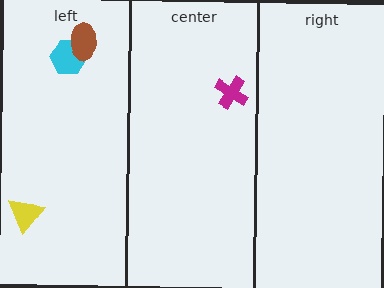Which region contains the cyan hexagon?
The left region.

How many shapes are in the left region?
3.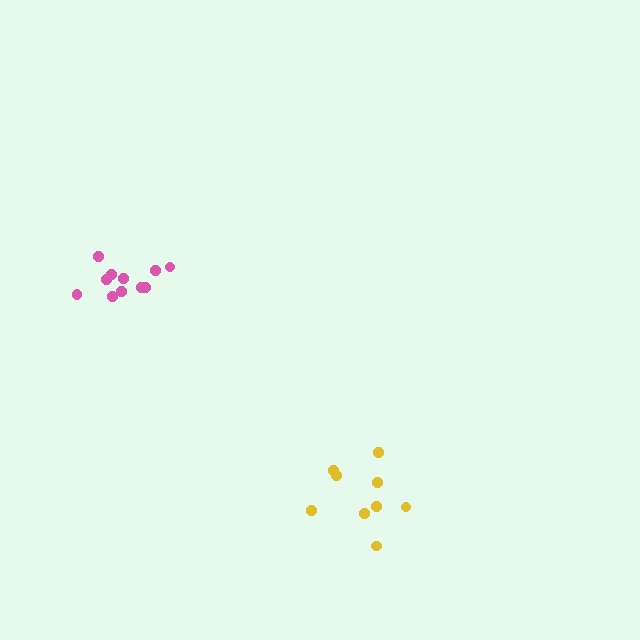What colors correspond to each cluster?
The clusters are colored: pink, yellow.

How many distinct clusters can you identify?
There are 2 distinct clusters.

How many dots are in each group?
Group 1: 11 dots, Group 2: 9 dots (20 total).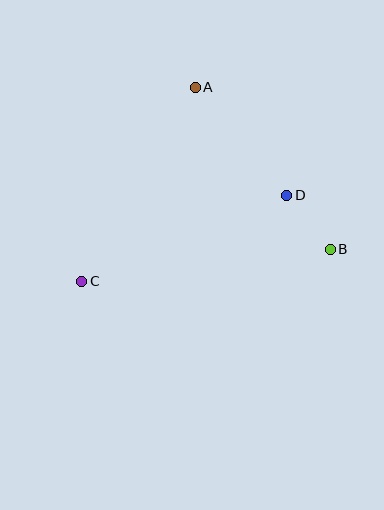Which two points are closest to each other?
Points B and D are closest to each other.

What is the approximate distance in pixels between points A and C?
The distance between A and C is approximately 225 pixels.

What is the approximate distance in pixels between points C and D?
The distance between C and D is approximately 222 pixels.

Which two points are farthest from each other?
Points B and C are farthest from each other.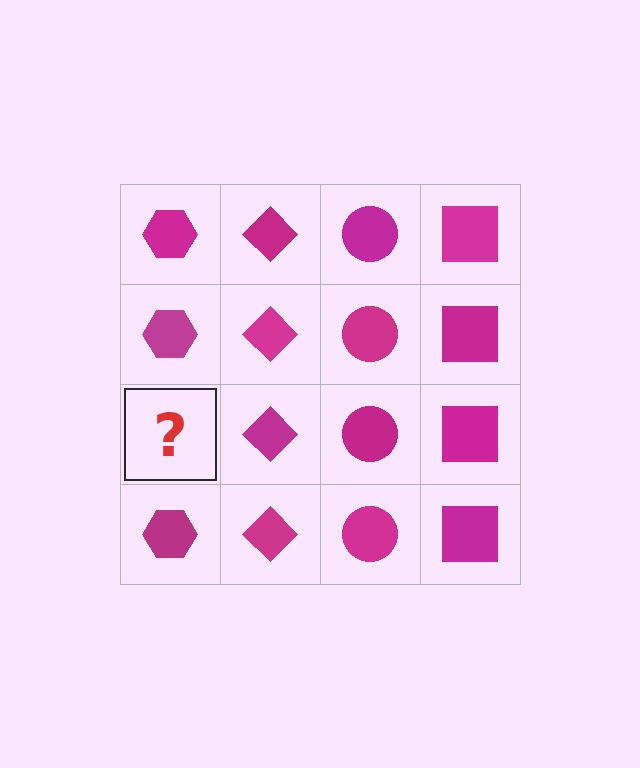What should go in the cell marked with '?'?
The missing cell should contain a magenta hexagon.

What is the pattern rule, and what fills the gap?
The rule is that each column has a consistent shape. The gap should be filled with a magenta hexagon.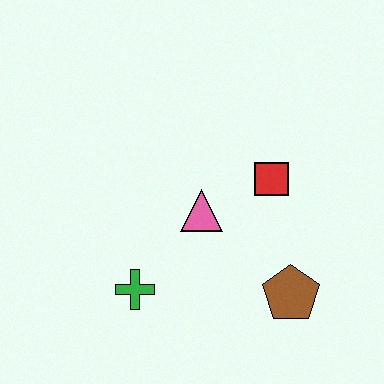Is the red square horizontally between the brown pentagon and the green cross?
Yes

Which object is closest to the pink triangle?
The red square is closest to the pink triangle.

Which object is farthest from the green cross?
The red square is farthest from the green cross.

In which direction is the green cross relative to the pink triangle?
The green cross is below the pink triangle.